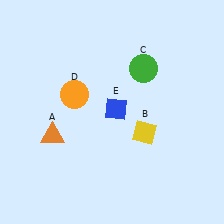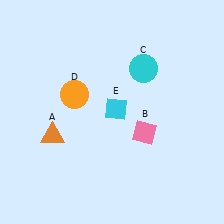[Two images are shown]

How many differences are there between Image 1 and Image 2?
There are 3 differences between the two images.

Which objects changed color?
B changed from yellow to pink. C changed from green to cyan. E changed from blue to cyan.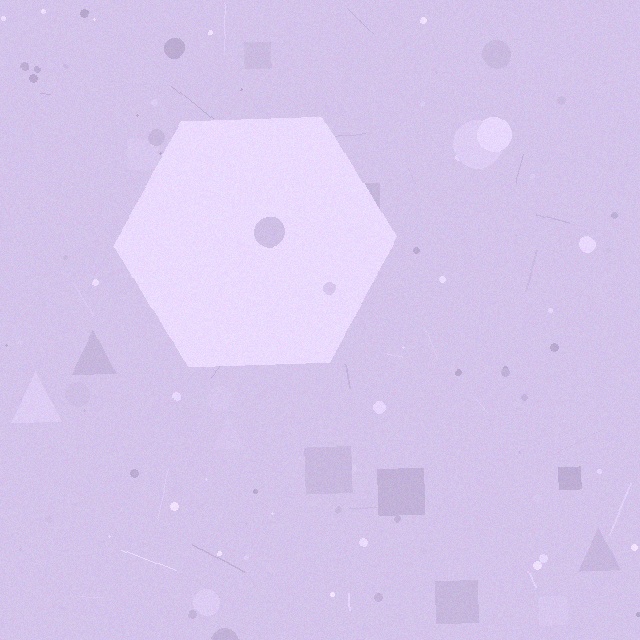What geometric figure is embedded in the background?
A hexagon is embedded in the background.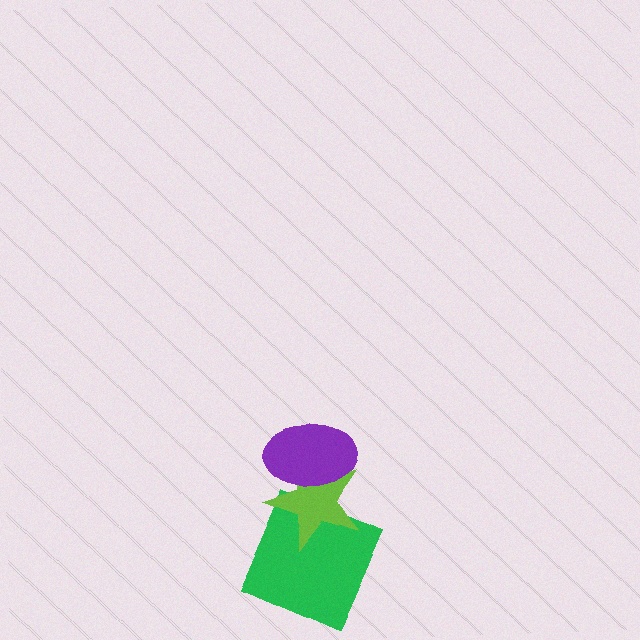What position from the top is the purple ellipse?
The purple ellipse is 1st from the top.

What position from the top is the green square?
The green square is 3rd from the top.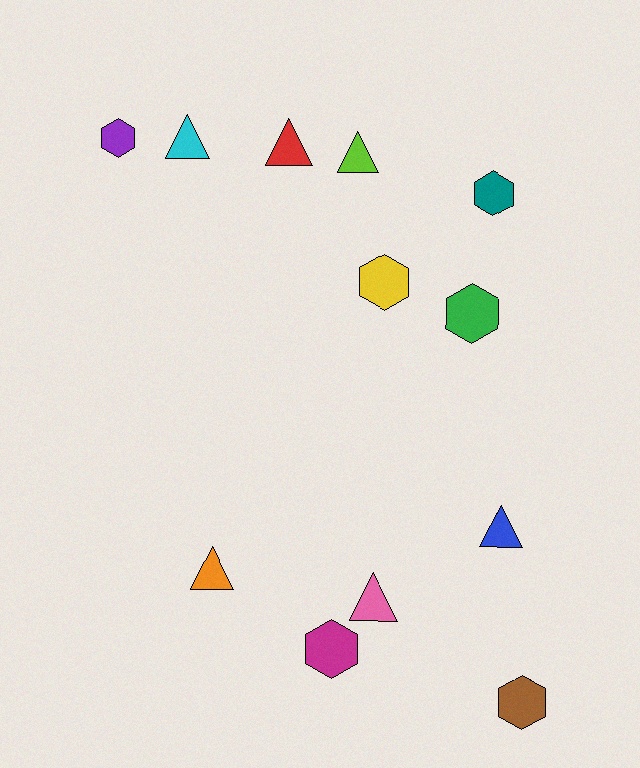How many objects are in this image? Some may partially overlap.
There are 12 objects.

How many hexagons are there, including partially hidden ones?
There are 6 hexagons.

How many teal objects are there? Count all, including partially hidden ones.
There is 1 teal object.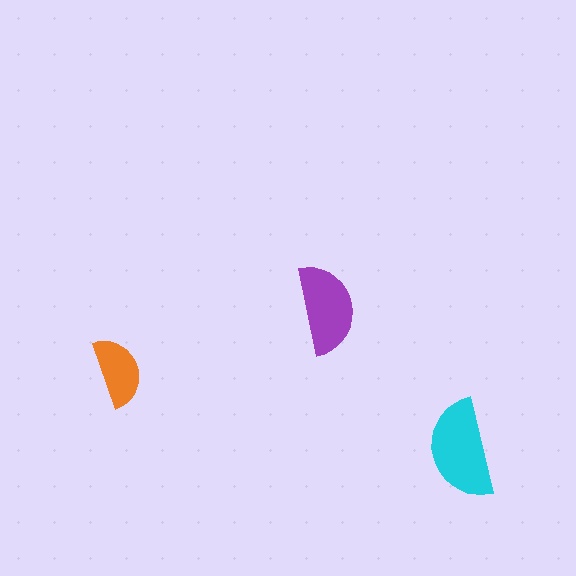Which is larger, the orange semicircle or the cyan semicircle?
The cyan one.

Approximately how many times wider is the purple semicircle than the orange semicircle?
About 1.5 times wider.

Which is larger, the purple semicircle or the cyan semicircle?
The cyan one.